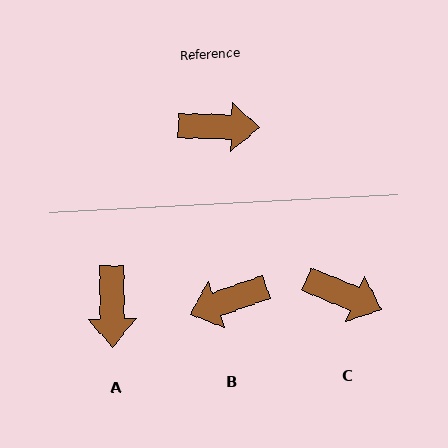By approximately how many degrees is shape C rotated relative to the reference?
Approximately 21 degrees clockwise.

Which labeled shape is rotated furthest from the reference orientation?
B, about 159 degrees away.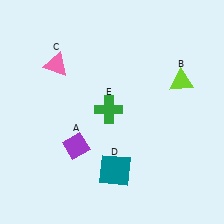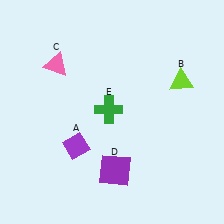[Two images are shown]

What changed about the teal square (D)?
In Image 1, D is teal. In Image 2, it changed to purple.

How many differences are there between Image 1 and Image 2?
There is 1 difference between the two images.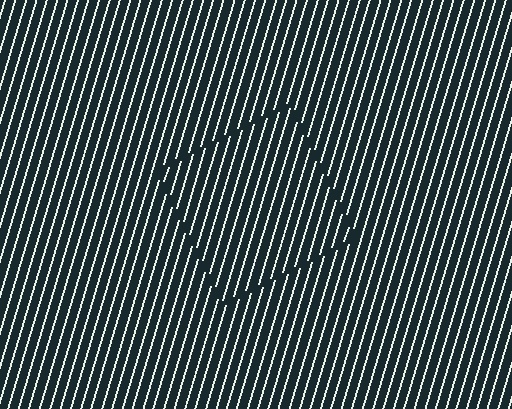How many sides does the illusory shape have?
4 sides — the line-ends trace a square.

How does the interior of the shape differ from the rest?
The interior of the shape contains the same grating, shifted by half a period — the contour is defined by the phase discontinuity where line-ends from the inner and outer gratings abut.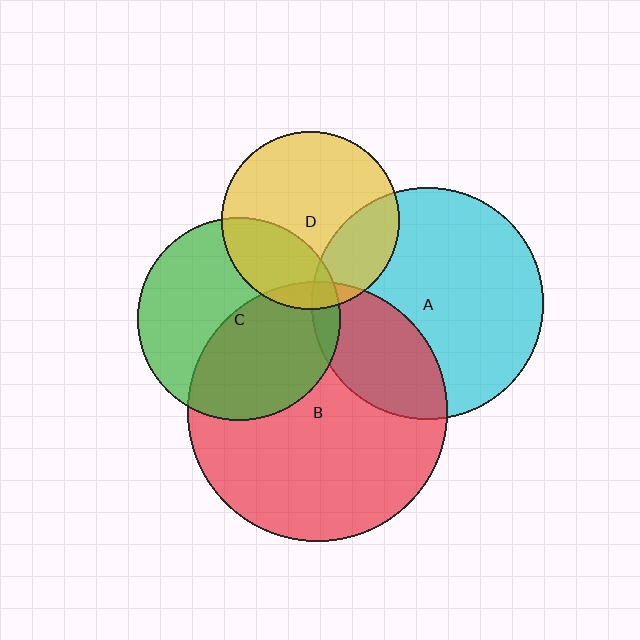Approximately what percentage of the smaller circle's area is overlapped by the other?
Approximately 25%.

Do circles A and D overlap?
Yes.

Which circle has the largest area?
Circle B (red).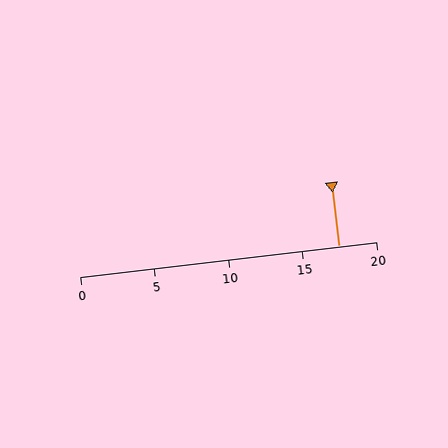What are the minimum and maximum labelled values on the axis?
The axis runs from 0 to 20.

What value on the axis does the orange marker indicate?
The marker indicates approximately 17.5.